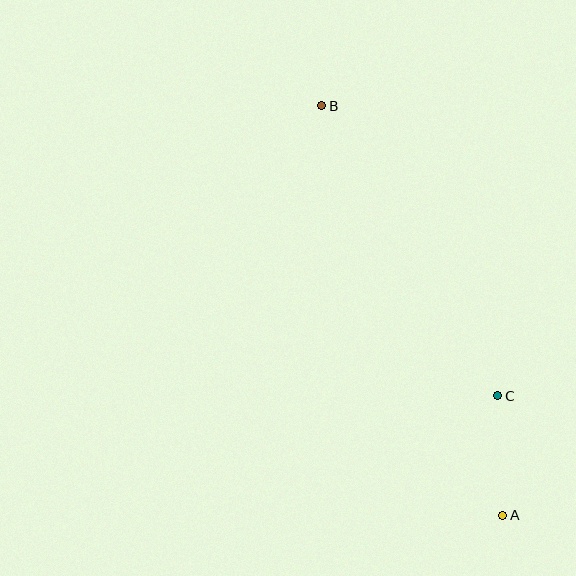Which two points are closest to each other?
Points A and C are closest to each other.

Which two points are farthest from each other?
Points A and B are farthest from each other.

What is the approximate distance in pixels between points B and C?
The distance between B and C is approximately 339 pixels.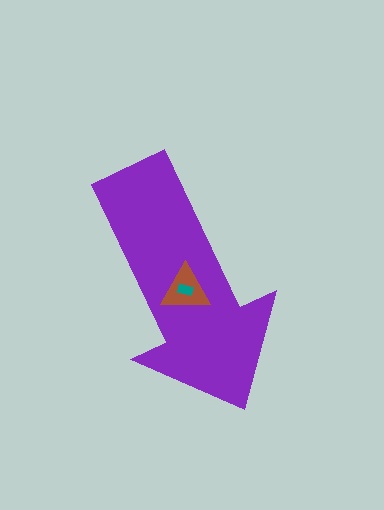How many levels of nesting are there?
3.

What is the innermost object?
The teal rectangle.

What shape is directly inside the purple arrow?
The brown triangle.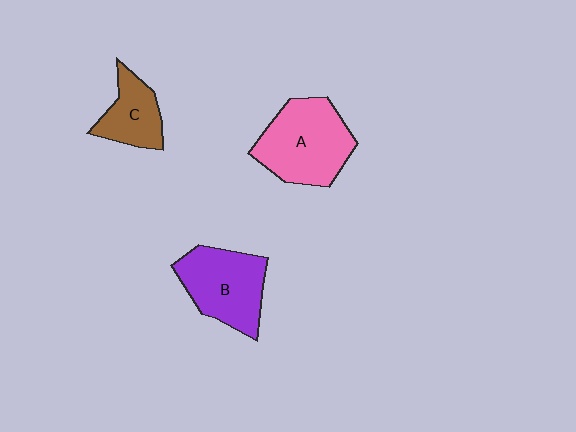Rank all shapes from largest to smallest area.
From largest to smallest: A (pink), B (purple), C (brown).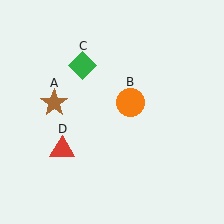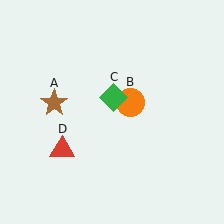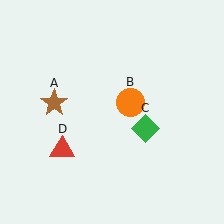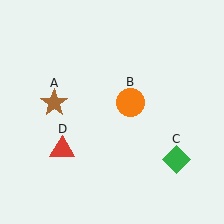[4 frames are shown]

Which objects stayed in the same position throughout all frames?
Brown star (object A) and orange circle (object B) and red triangle (object D) remained stationary.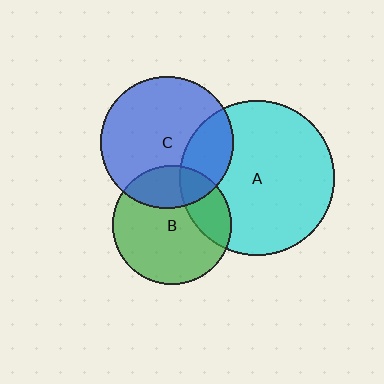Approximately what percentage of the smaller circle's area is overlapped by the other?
Approximately 25%.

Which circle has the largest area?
Circle A (cyan).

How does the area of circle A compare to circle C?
Approximately 1.4 times.